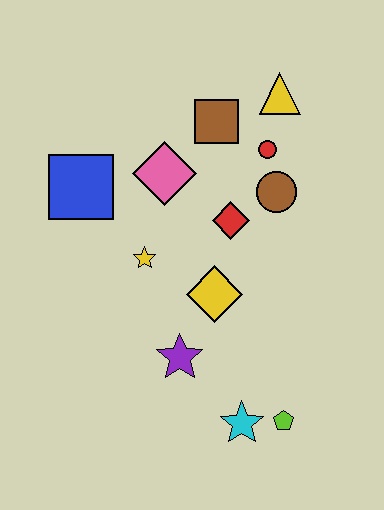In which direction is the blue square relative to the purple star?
The blue square is above the purple star.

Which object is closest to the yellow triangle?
The red circle is closest to the yellow triangle.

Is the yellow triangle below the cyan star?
No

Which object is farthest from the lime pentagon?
The yellow triangle is farthest from the lime pentagon.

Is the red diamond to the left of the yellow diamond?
No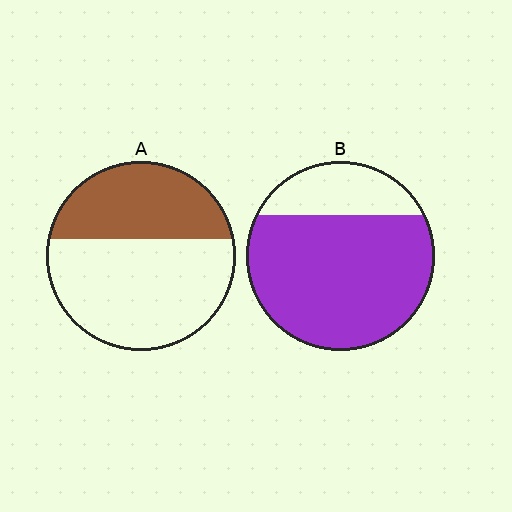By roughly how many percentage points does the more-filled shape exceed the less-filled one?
By roughly 40 percentage points (B over A).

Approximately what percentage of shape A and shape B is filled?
A is approximately 40% and B is approximately 75%.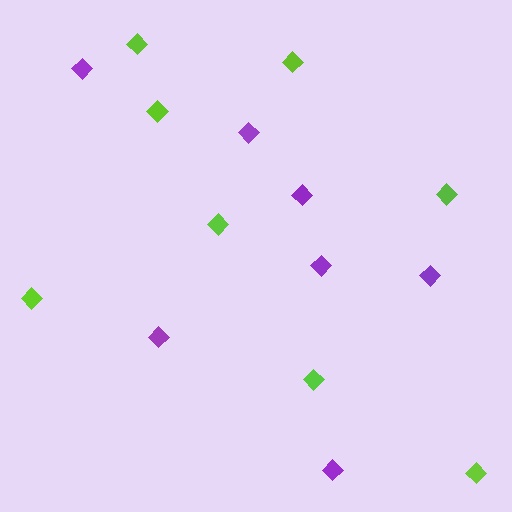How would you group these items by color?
There are 2 groups: one group of lime diamonds (8) and one group of purple diamonds (7).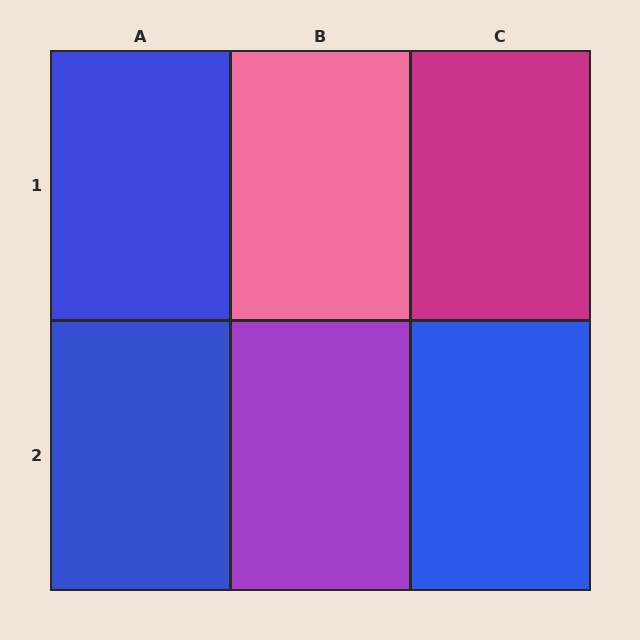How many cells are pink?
1 cell is pink.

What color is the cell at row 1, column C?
Magenta.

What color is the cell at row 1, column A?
Blue.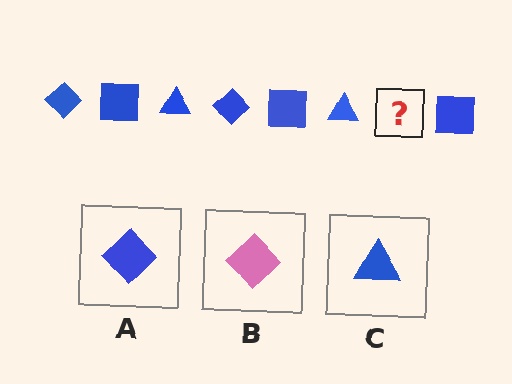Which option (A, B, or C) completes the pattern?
A.